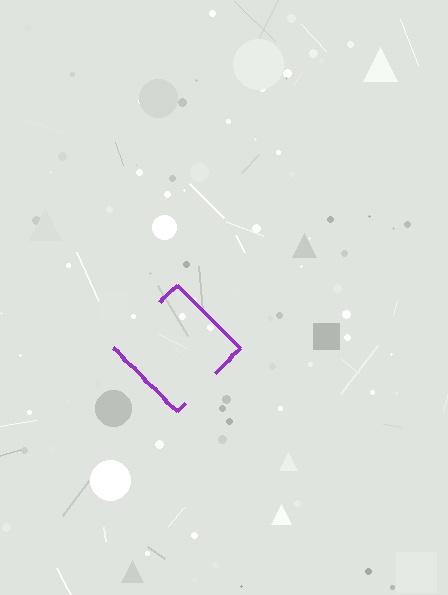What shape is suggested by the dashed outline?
The dashed outline suggests a diamond.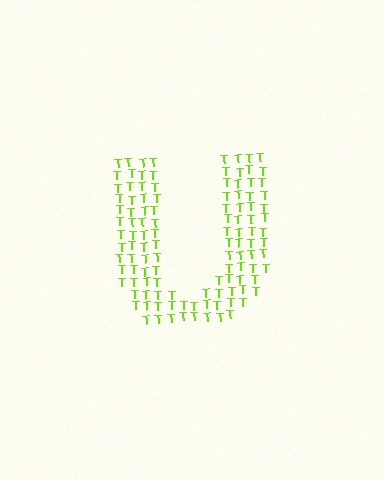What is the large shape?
The large shape is the letter U.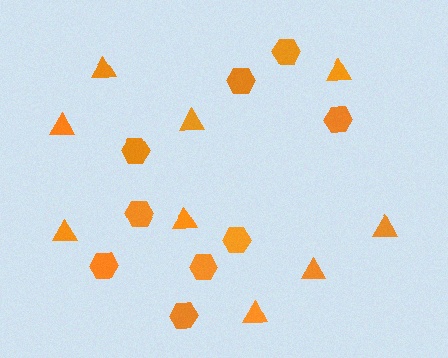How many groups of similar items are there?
There are 2 groups: one group of hexagons (9) and one group of triangles (9).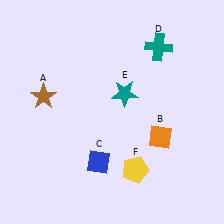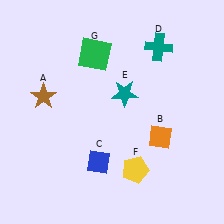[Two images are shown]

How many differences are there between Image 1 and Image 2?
There is 1 difference between the two images.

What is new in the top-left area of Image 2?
A green square (G) was added in the top-left area of Image 2.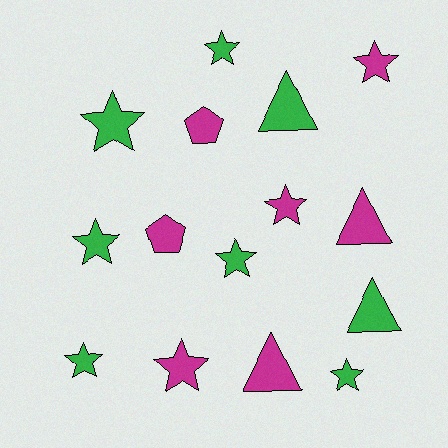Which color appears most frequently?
Green, with 8 objects.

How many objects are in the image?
There are 15 objects.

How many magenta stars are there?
There are 3 magenta stars.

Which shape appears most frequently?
Star, with 9 objects.